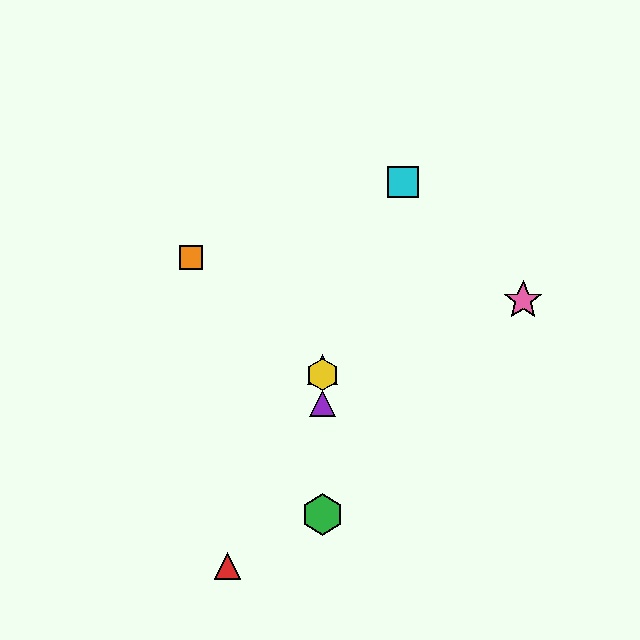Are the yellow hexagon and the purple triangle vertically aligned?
Yes, both are at x≈323.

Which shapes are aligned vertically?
The blue triangle, the green hexagon, the yellow hexagon, the purple triangle are aligned vertically.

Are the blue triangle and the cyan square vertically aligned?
No, the blue triangle is at x≈323 and the cyan square is at x≈403.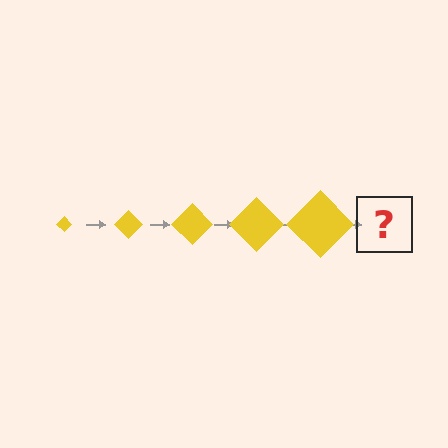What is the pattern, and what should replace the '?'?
The pattern is that the diamond gets progressively larger each step. The '?' should be a yellow diamond, larger than the previous one.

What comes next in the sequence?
The next element should be a yellow diamond, larger than the previous one.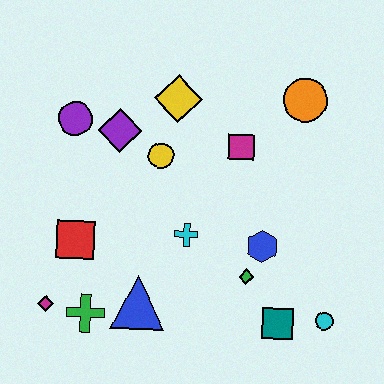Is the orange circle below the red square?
No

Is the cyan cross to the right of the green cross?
Yes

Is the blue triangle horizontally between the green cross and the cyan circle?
Yes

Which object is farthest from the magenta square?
The magenta diamond is farthest from the magenta square.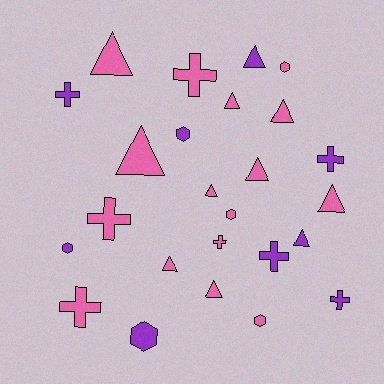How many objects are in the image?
There are 25 objects.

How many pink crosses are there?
There are 4 pink crosses.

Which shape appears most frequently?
Triangle, with 11 objects.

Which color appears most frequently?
Pink, with 16 objects.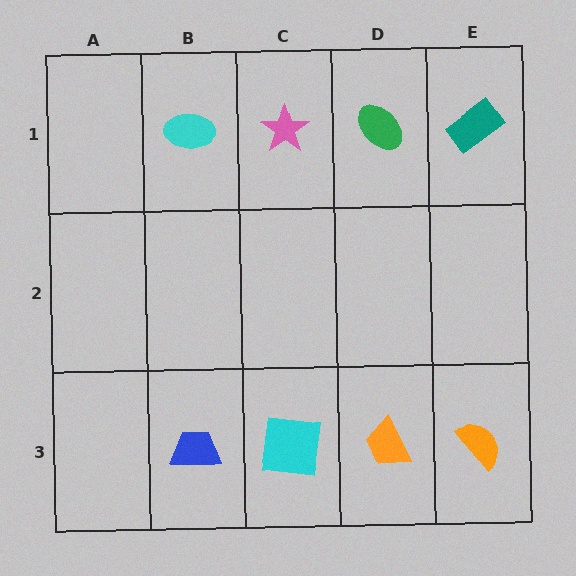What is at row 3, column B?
A blue trapezoid.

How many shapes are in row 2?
0 shapes.